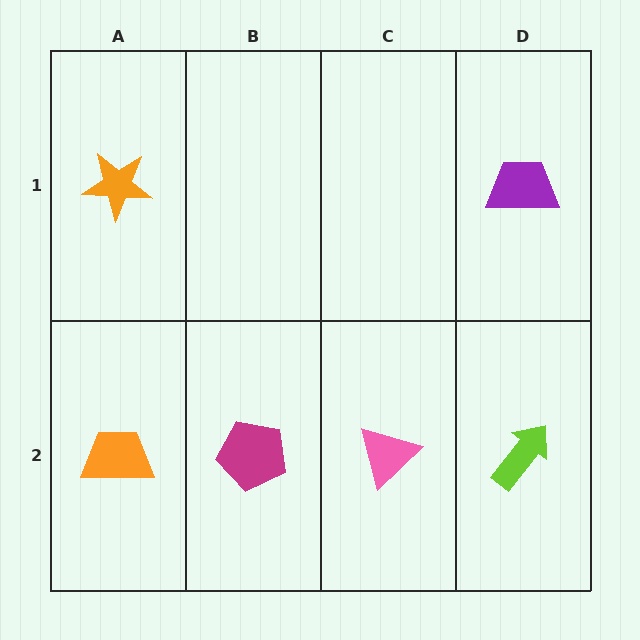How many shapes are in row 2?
4 shapes.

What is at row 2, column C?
A pink triangle.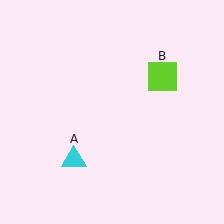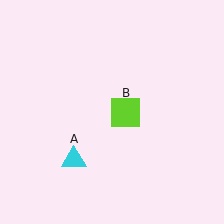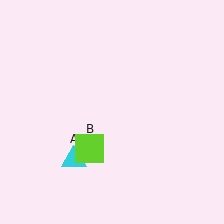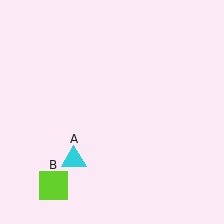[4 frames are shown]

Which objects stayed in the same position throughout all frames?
Cyan triangle (object A) remained stationary.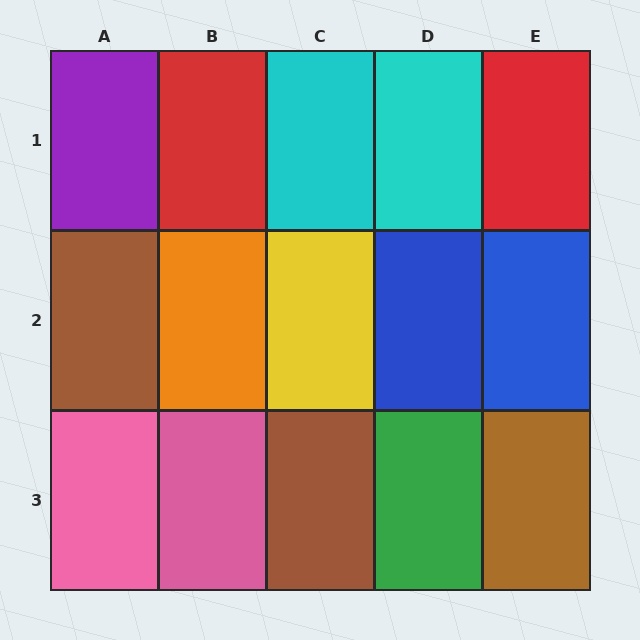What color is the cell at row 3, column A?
Pink.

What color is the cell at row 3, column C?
Brown.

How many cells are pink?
2 cells are pink.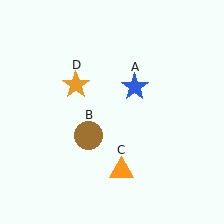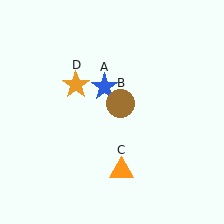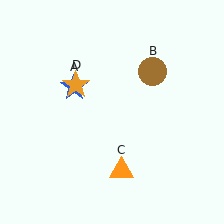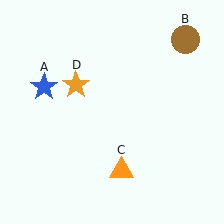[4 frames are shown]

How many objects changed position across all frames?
2 objects changed position: blue star (object A), brown circle (object B).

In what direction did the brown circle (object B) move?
The brown circle (object B) moved up and to the right.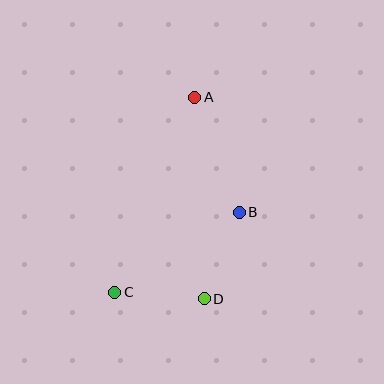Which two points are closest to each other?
Points C and D are closest to each other.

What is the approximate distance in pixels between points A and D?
The distance between A and D is approximately 202 pixels.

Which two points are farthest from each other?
Points A and C are farthest from each other.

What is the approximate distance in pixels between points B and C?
The distance between B and C is approximately 148 pixels.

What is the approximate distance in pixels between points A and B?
The distance between A and B is approximately 123 pixels.